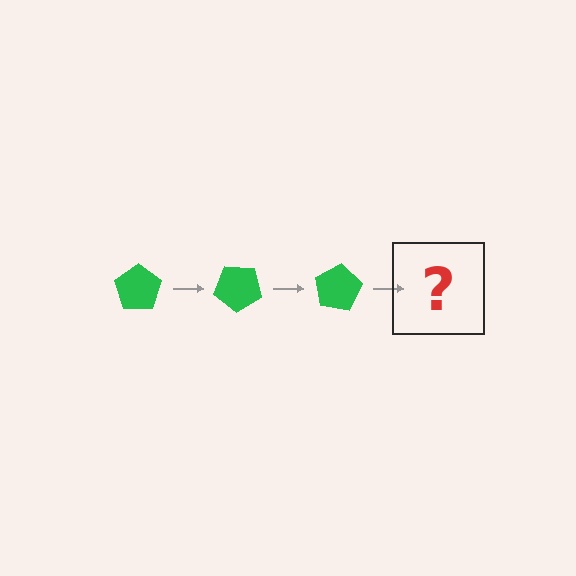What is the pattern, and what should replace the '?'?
The pattern is that the pentagon rotates 40 degrees each step. The '?' should be a green pentagon rotated 120 degrees.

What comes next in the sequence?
The next element should be a green pentagon rotated 120 degrees.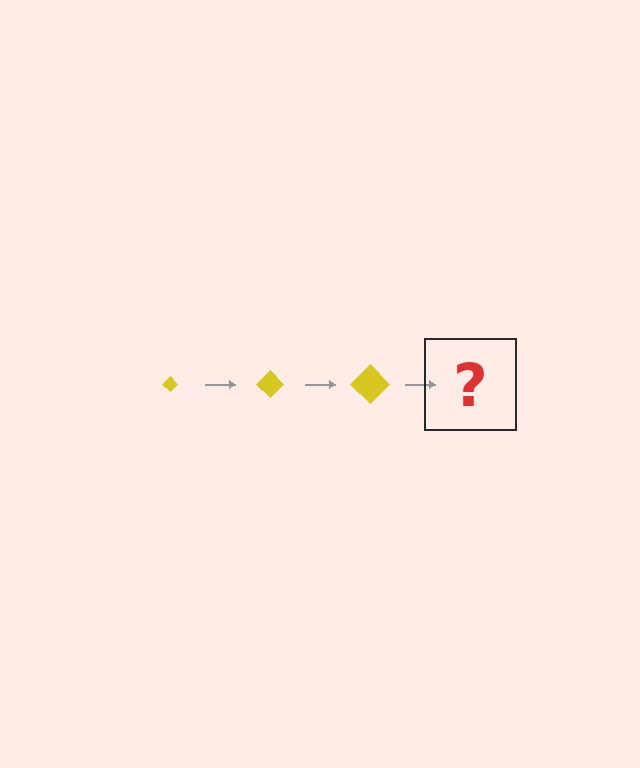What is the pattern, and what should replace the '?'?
The pattern is that the diamond gets progressively larger each step. The '?' should be a yellow diamond, larger than the previous one.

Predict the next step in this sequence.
The next step is a yellow diamond, larger than the previous one.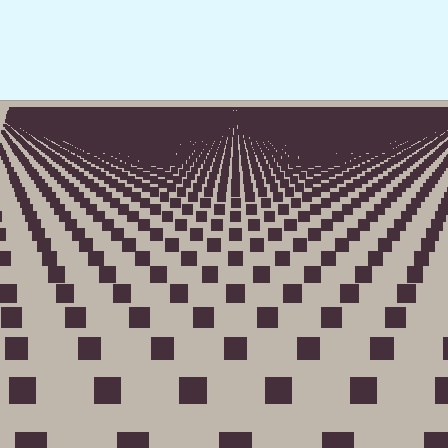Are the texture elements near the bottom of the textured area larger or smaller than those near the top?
Larger. Near the bottom, elements are closer to the viewer and appear at a bigger on-screen size.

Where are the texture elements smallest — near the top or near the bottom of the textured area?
Near the top.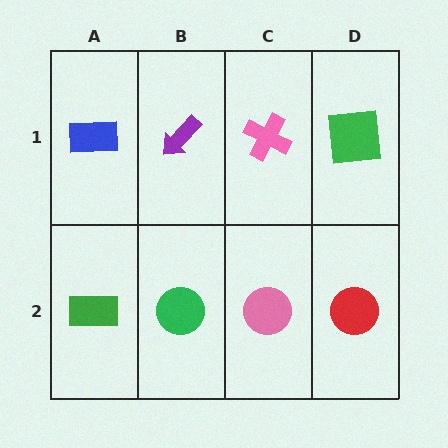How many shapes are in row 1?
4 shapes.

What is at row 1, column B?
A purple arrow.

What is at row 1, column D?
A green square.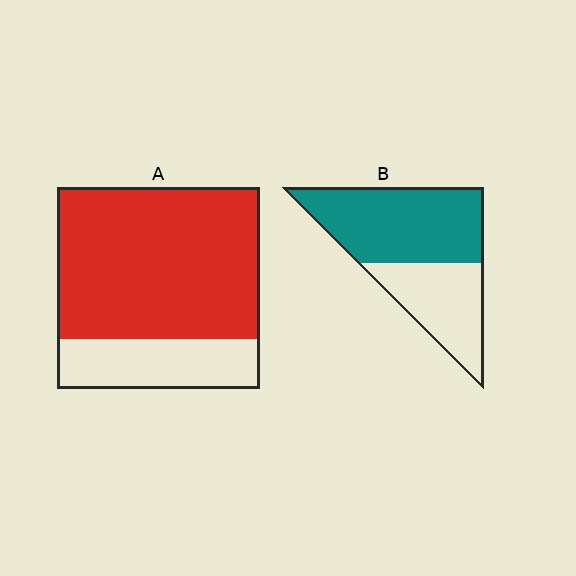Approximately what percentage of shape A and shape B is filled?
A is approximately 75% and B is approximately 60%.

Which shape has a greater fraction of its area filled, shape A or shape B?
Shape A.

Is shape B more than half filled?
Yes.